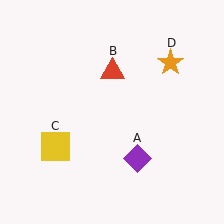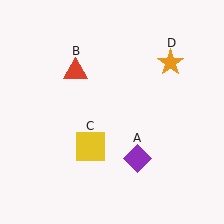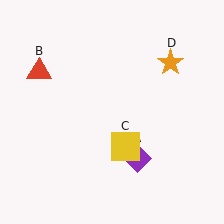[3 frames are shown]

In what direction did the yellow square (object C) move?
The yellow square (object C) moved right.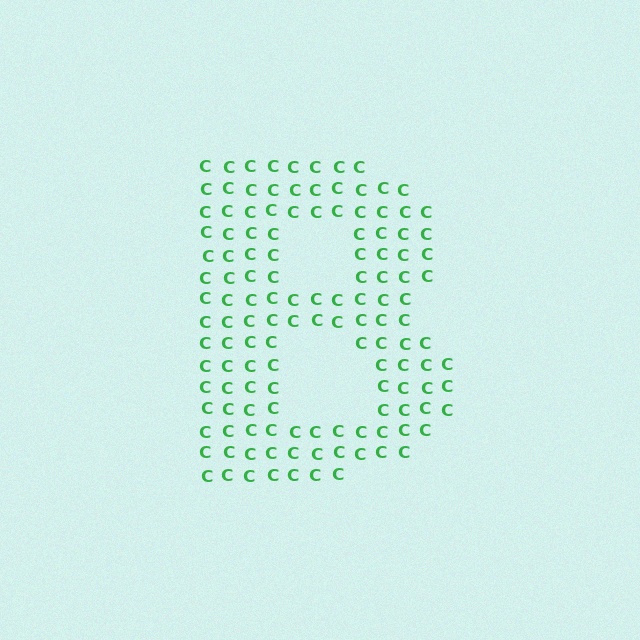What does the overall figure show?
The overall figure shows the letter B.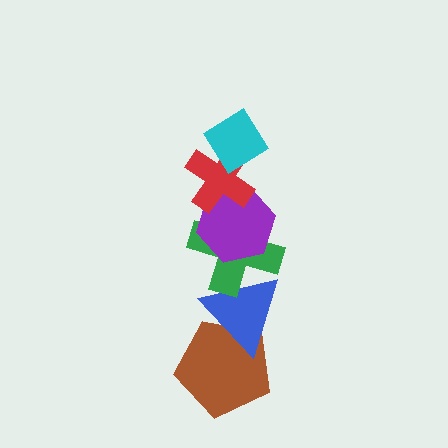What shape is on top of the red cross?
The cyan diamond is on top of the red cross.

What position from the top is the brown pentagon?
The brown pentagon is 6th from the top.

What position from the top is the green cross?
The green cross is 4th from the top.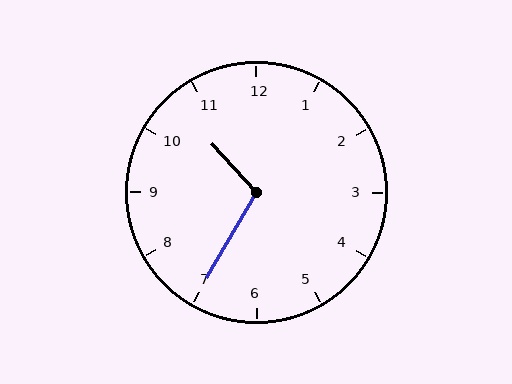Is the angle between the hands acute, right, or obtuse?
It is obtuse.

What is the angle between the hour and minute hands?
Approximately 108 degrees.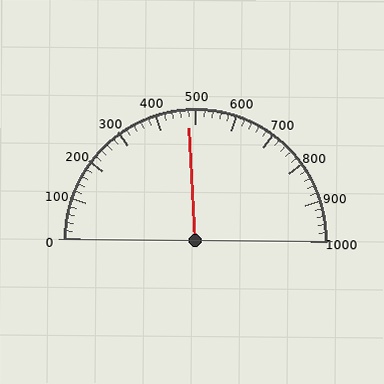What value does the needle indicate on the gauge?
The needle indicates approximately 480.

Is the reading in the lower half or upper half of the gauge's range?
The reading is in the lower half of the range (0 to 1000).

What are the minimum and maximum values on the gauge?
The gauge ranges from 0 to 1000.